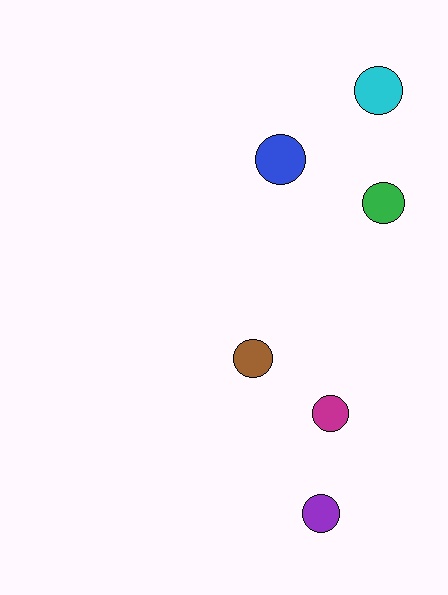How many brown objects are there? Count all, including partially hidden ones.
There is 1 brown object.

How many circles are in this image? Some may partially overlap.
There are 6 circles.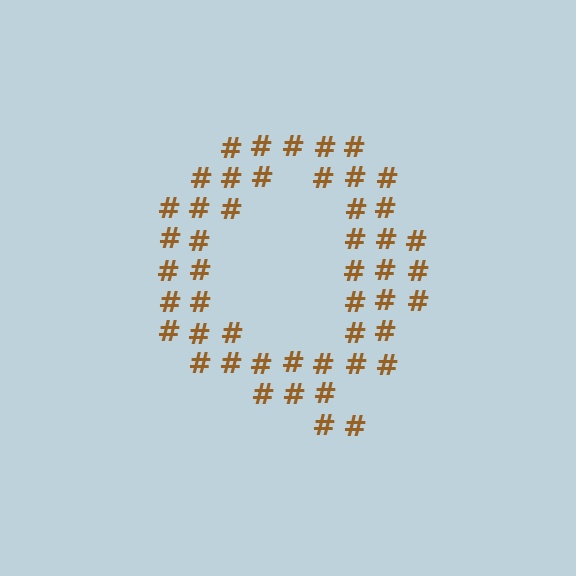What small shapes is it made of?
It is made of small hash symbols.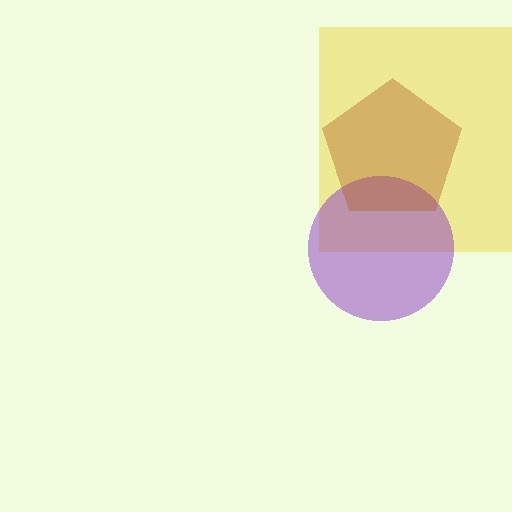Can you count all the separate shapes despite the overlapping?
Yes, there are 3 separate shapes.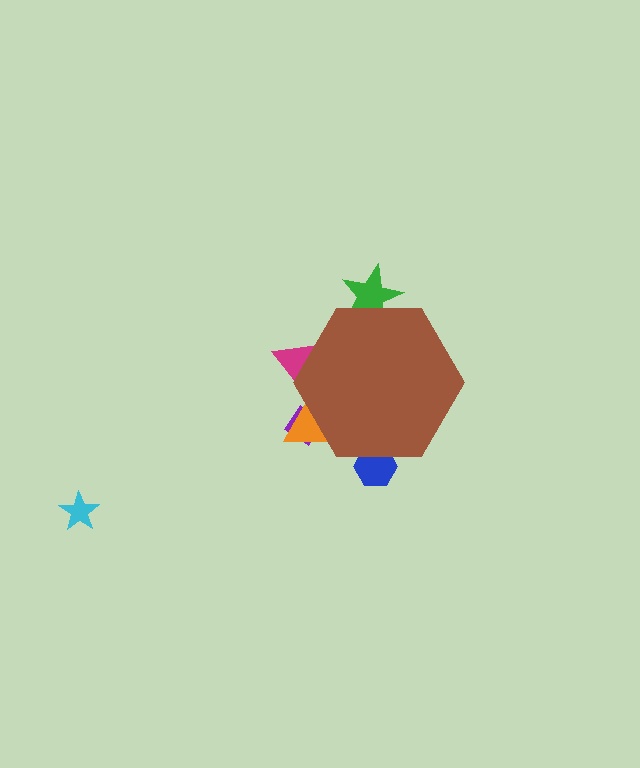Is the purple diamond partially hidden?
Yes, the purple diamond is partially hidden behind the brown hexagon.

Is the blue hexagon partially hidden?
Yes, the blue hexagon is partially hidden behind the brown hexagon.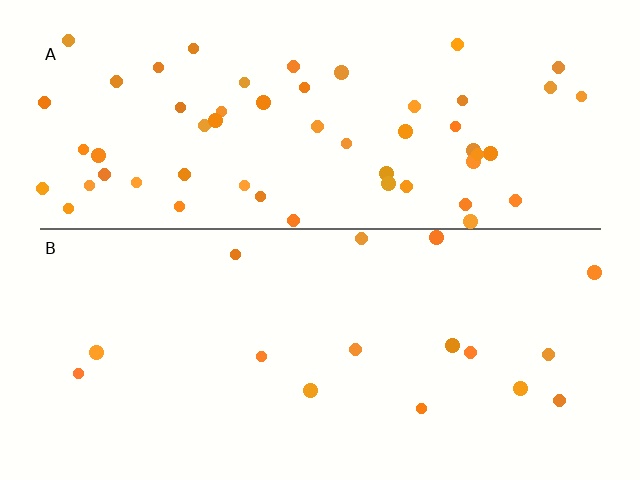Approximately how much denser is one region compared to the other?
Approximately 3.4× — region A over region B.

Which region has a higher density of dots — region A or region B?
A (the top).